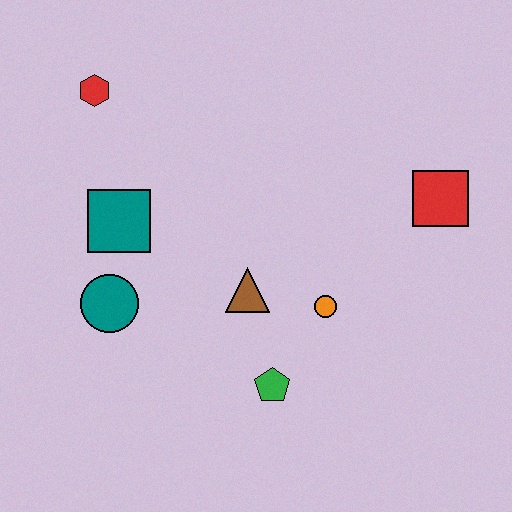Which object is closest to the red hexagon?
The teal square is closest to the red hexagon.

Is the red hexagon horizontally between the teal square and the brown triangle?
No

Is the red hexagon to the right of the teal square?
No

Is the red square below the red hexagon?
Yes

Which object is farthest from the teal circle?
The red square is farthest from the teal circle.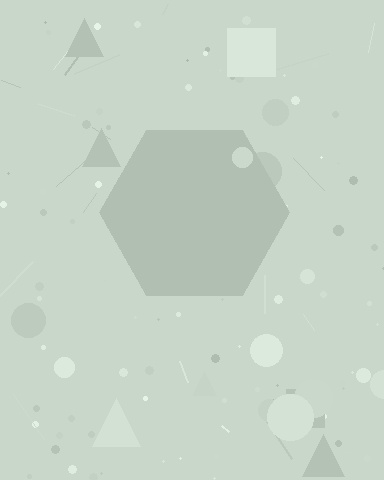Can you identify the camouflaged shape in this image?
The camouflaged shape is a hexagon.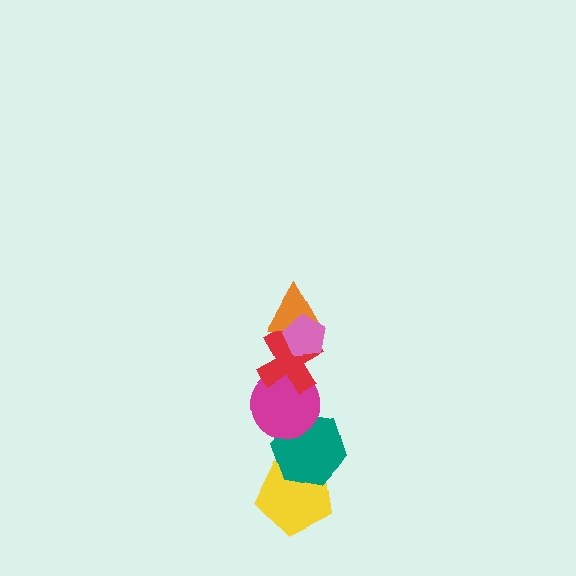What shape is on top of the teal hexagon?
The magenta circle is on top of the teal hexagon.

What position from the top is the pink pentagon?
The pink pentagon is 1st from the top.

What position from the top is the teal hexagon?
The teal hexagon is 5th from the top.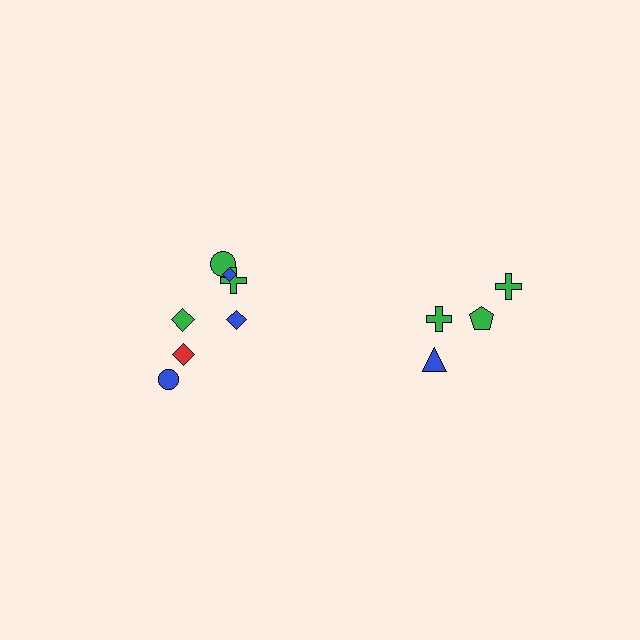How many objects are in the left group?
There are 7 objects.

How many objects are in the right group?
There are 4 objects.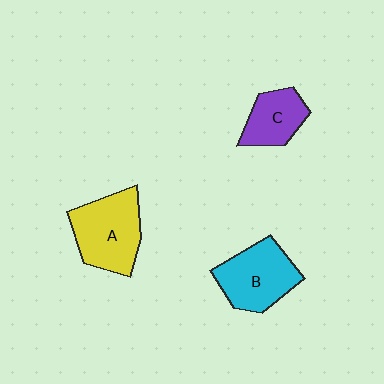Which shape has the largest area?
Shape A (yellow).